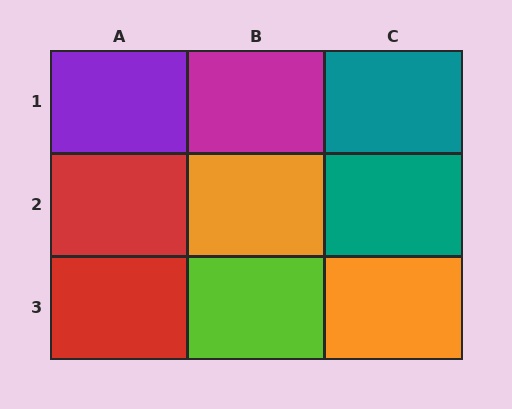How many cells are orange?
2 cells are orange.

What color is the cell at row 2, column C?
Teal.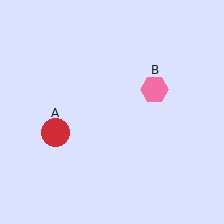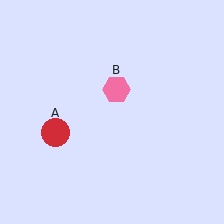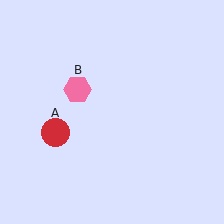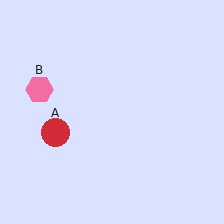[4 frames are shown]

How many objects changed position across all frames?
1 object changed position: pink hexagon (object B).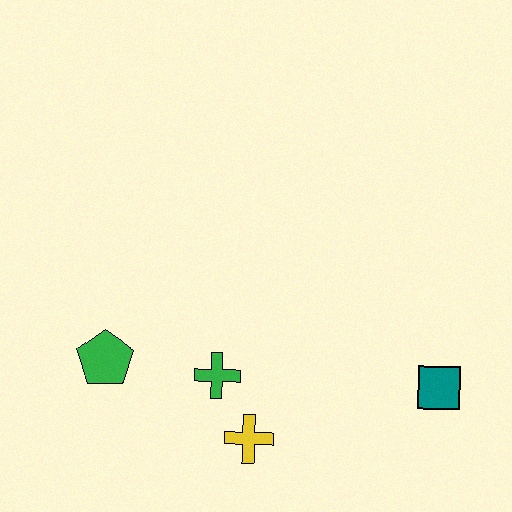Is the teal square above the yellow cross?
Yes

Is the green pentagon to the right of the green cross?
No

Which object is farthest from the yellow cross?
The teal square is farthest from the yellow cross.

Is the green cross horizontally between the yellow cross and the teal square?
No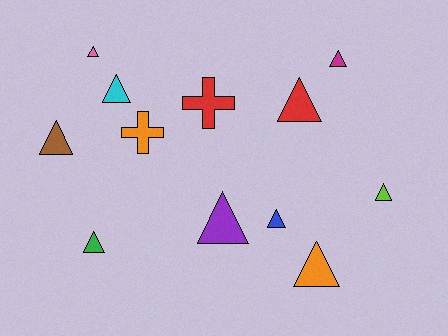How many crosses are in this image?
There are 2 crosses.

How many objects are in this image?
There are 12 objects.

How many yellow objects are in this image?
There are no yellow objects.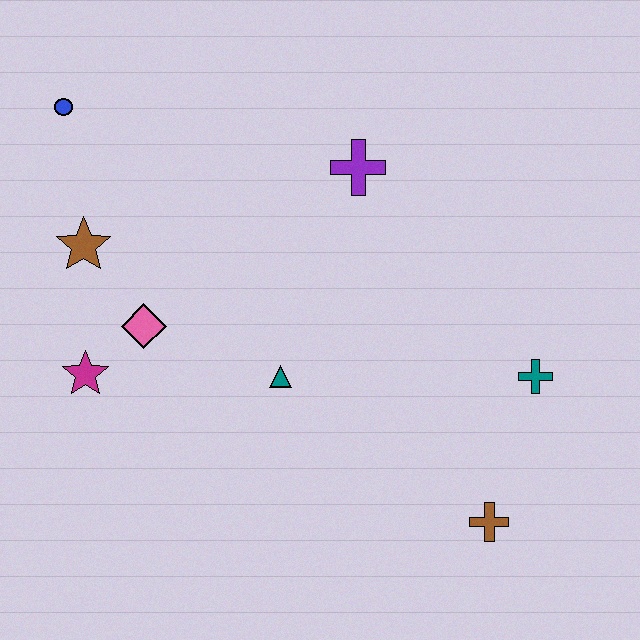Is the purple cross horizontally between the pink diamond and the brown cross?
Yes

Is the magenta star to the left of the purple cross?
Yes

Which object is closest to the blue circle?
The brown star is closest to the blue circle.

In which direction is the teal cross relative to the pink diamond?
The teal cross is to the right of the pink diamond.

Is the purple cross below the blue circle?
Yes